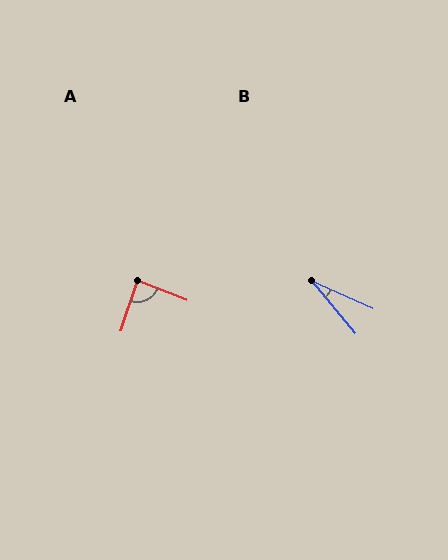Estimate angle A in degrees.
Approximately 85 degrees.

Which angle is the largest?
A, at approximately 85 degrees.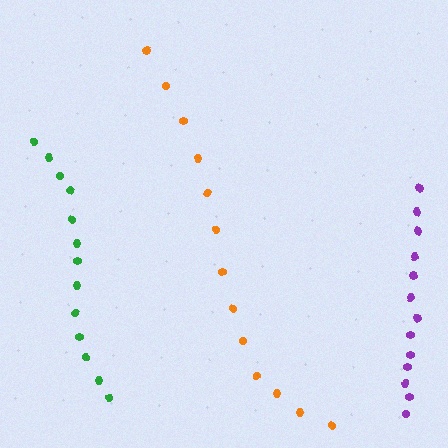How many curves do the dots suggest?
There are 3 distinct paths.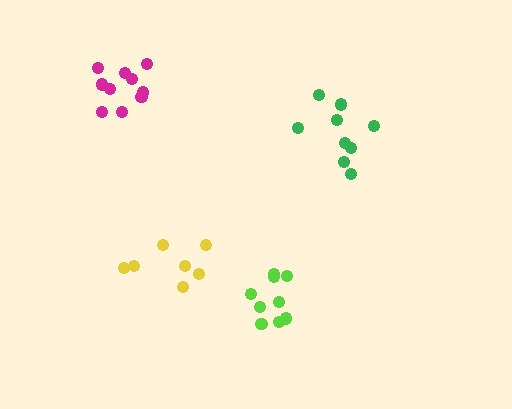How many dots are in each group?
Group 1: 7 dots, Group 2: 9 dots, Group 3: 10 dots, Group 4: 9 dots (35 total).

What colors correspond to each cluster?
The clusters are colored: yellow, green, magenta, lime.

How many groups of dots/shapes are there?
There are 4 groups.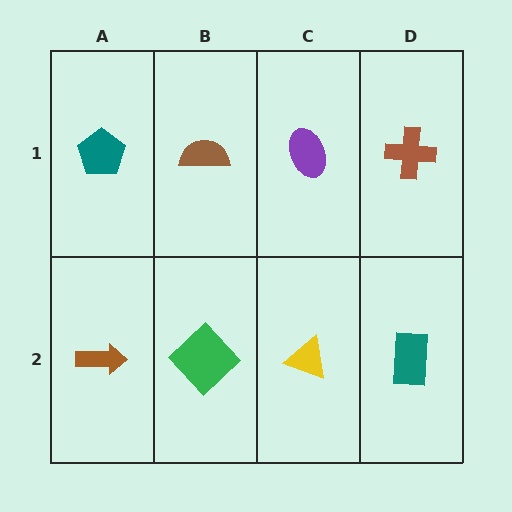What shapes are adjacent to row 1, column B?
A green diamond (row 2, column B), a teal pentagon (row 1, column A), a purple ellipse (row 1, column C).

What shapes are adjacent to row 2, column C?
A purple ellipse (row 1, column C), a green diamond (row 2, column B), a teal rectangle (row 2, column D).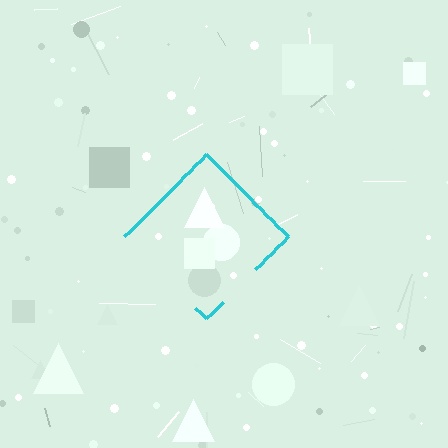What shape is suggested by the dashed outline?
The dashed outline suggests a diamond.